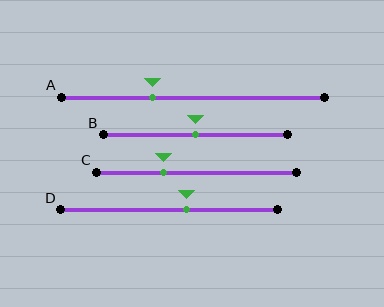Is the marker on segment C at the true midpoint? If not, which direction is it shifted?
No, the marker on segment C is shifted to the left by about 17% of the segment length.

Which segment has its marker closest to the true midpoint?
Segment B has its marker closest to the true midpoint.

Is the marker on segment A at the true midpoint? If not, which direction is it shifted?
No, the marker on segment A is shifted to the left by about 15% of the segment length.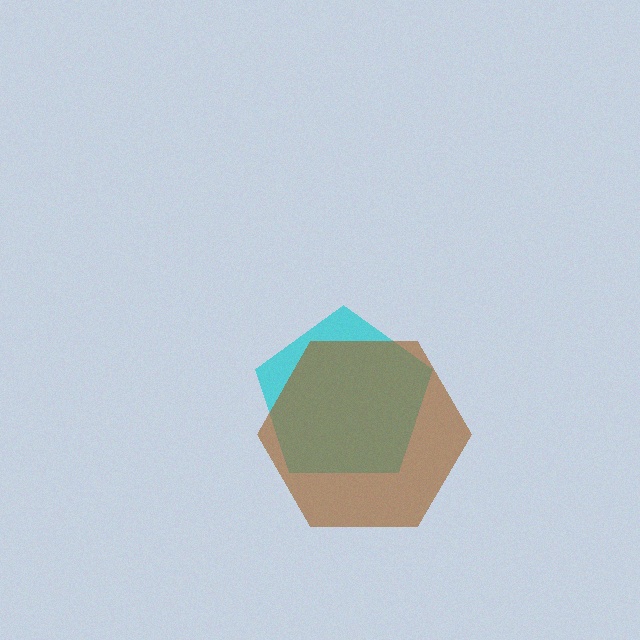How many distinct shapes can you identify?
There are 2 distinct shapes: a cyan pentagon, a brown hexagon.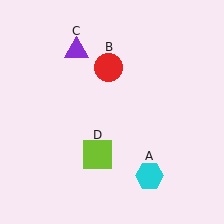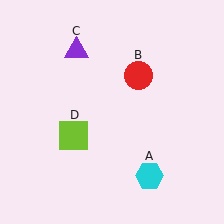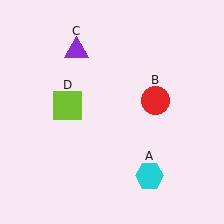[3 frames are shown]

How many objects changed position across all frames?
2 objects changed position: red circle (object B), lime square (object D).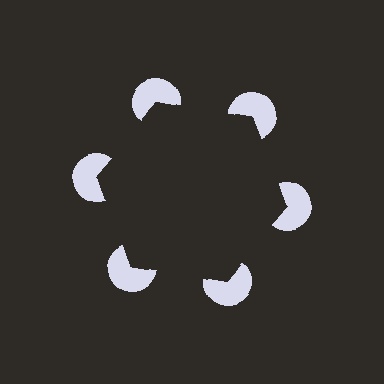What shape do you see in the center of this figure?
An illusory hexagon — its edges are inferred from the aligned wedge cuts in the pac-man discs, not physically drawn.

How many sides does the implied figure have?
6 sides.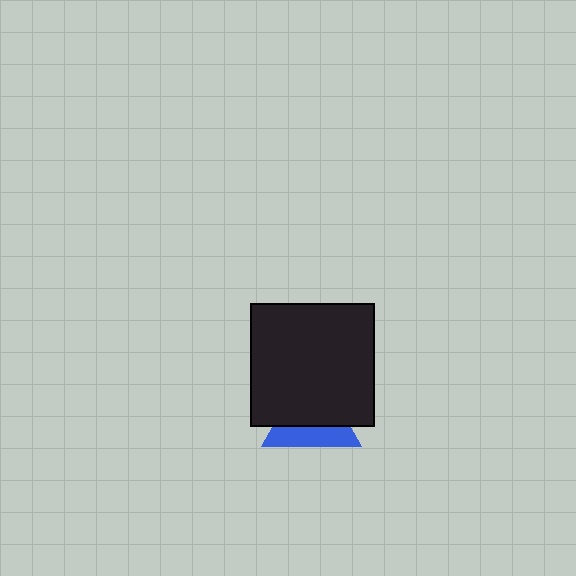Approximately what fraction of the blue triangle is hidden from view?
Roughly 60% of the blue triangle is hidden behind the black square.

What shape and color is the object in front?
The object in front is a black square.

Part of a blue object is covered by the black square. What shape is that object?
It is a triangle.